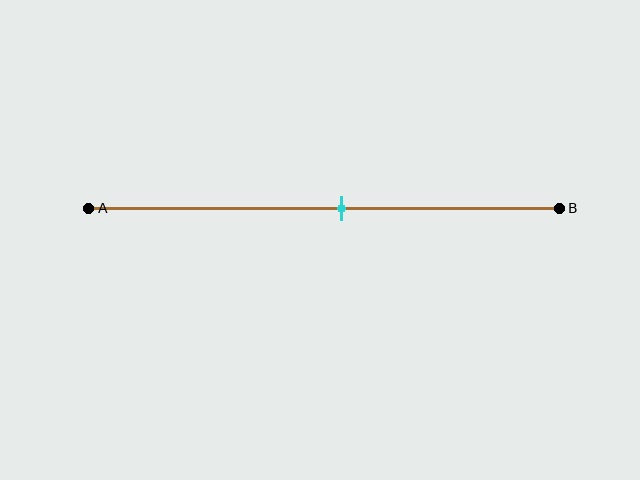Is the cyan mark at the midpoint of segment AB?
No, the mark is at about 55% from A, not at the 50% midpoint.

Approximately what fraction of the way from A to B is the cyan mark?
The cyan mark is approximately 55% of the way from A to B.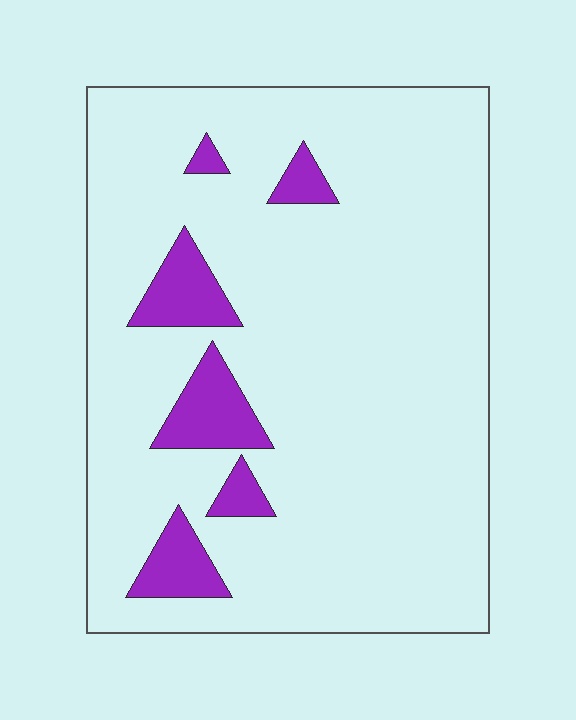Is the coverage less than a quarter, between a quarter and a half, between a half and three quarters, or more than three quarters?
Less than a quarter.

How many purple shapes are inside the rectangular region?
6.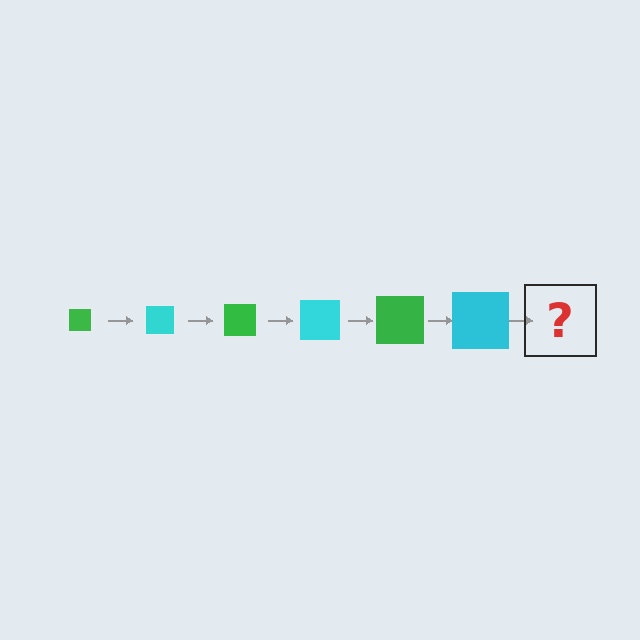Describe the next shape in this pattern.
It should be a green square, larger than the previous one.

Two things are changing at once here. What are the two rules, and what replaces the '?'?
The two rules are that the square grows larger each step and the color cycles through green and cyan. The '?' should be a green square, larger than the previous one.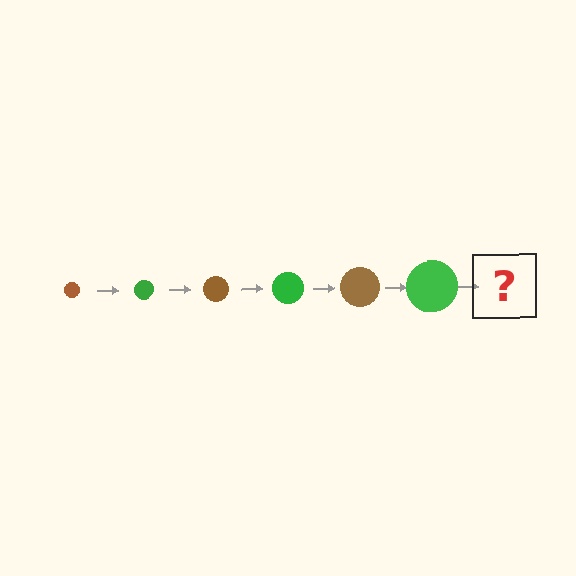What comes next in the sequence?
The next element should be a brown circle, larger than the previous one.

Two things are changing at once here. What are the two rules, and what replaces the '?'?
The two rules are that the circle grows larger each step and the color cycles through brown and green. The '?' should be a brown circle, larger than the previous one.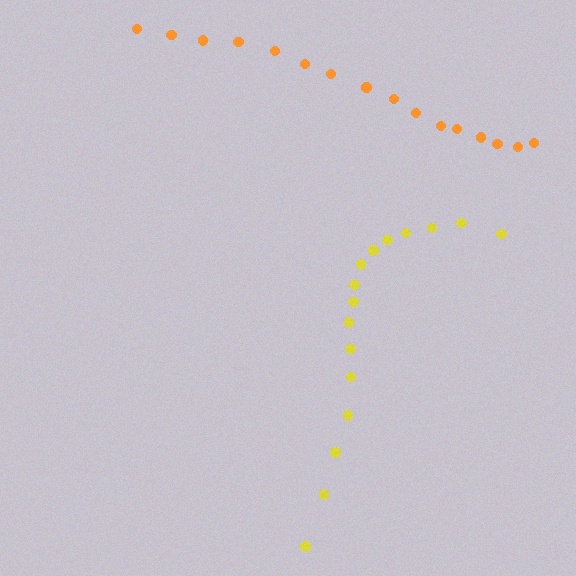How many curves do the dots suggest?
There are 2 distinct paths.